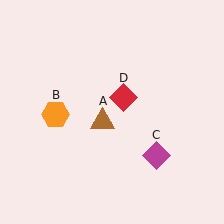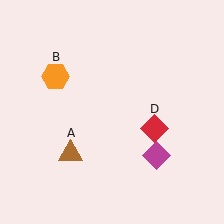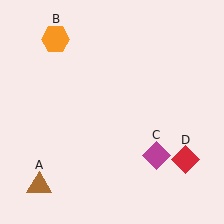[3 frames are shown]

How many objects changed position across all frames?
3 objects changed position: brown triangle (object A), orange hexagon (object B), red diamond (object D).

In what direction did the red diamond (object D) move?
The red diamond (object D) moved down and to the right.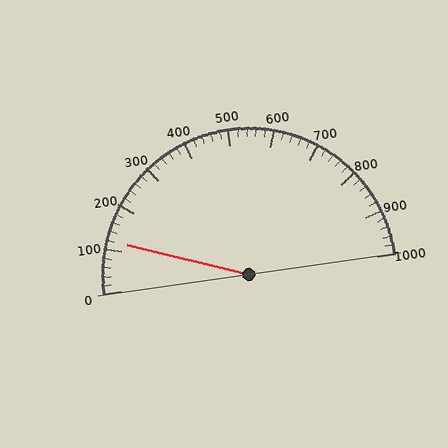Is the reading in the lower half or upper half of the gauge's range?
The reading is in the lower half of the range (0 to 1000).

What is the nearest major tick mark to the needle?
The nearest major tick mark is 100.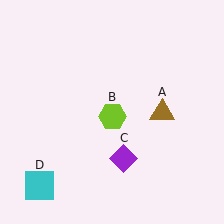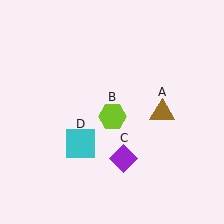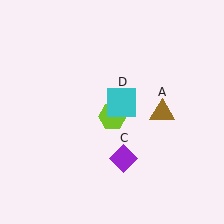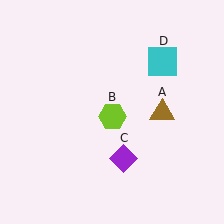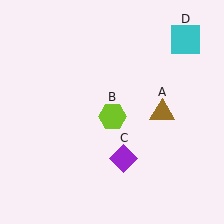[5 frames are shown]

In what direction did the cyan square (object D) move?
The cyan square (object D) moved up and to the right.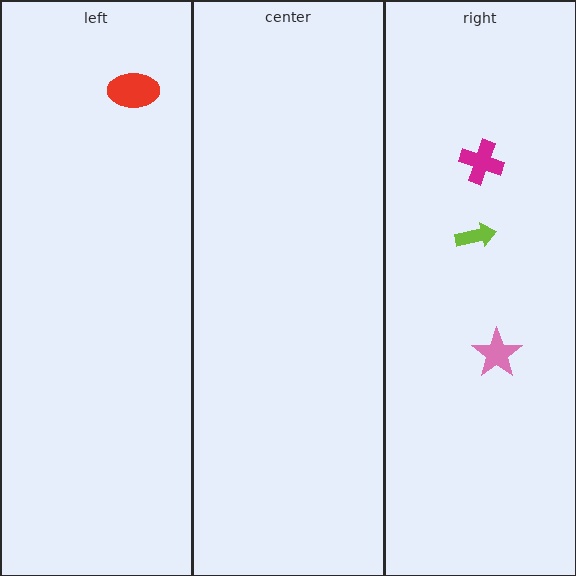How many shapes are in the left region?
1.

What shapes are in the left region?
The red ellipse.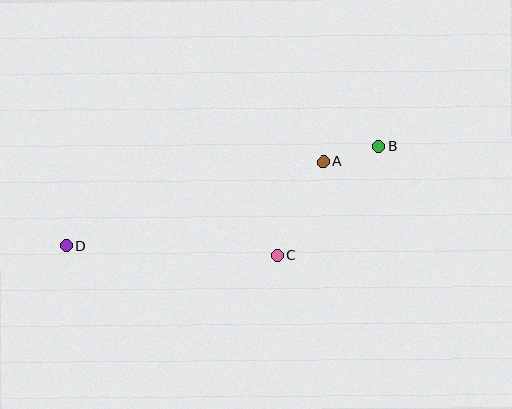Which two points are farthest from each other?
Points B and D are farthest from each other.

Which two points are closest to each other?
Points A and B are closest to each other.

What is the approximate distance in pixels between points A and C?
The distance between A and C is approximately 104 pixels.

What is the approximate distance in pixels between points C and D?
The distance between C and D is approximately 211 pixels.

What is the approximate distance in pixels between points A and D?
The distance between A and D is approximately 270 pixels.